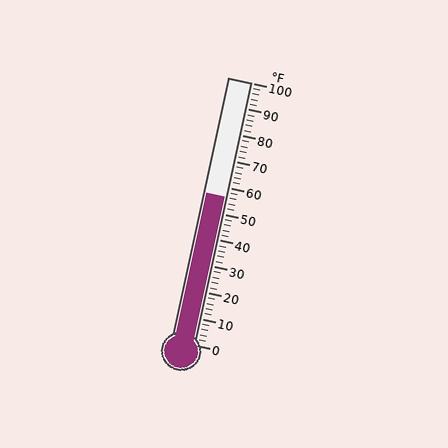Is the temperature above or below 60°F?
The temperature is below 60°F.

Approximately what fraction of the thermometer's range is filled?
The thermometer is filled to approximately 55% of its range.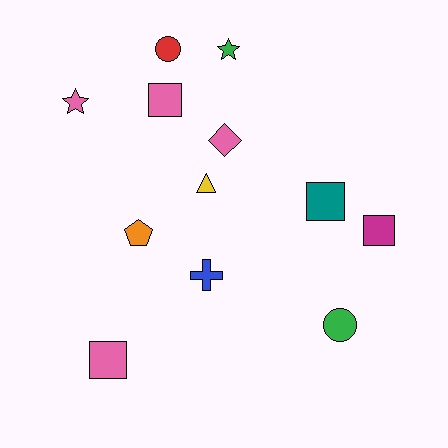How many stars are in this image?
There are 2 stars.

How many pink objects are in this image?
There are 4 pink objects.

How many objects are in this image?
There are 12 objects.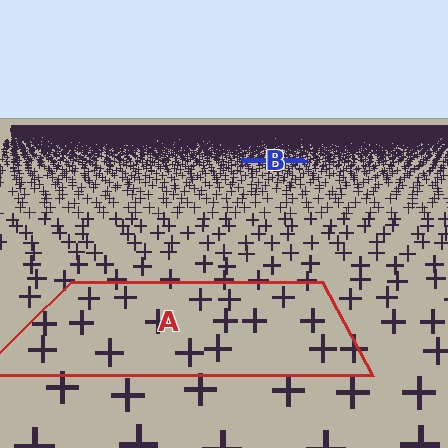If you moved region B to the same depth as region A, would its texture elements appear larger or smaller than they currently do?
They would appear larger. At a closer depth, the same texture elements are projected at a bigger on-screen size.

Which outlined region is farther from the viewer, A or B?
Region B is farther from the viewer — the texture elements inside it appear smaller and more densely packed.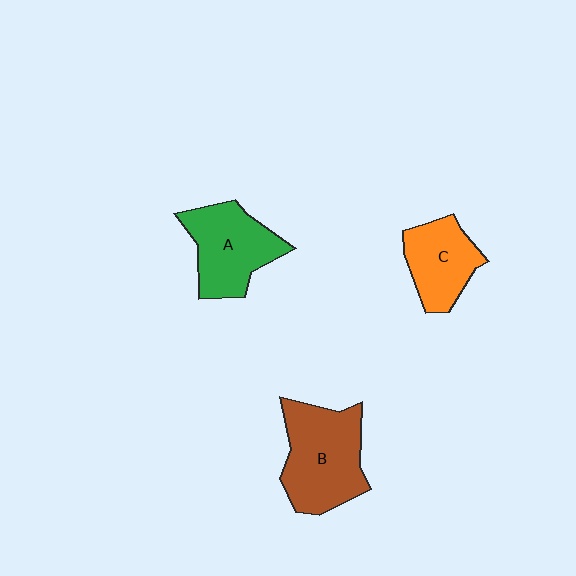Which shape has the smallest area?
Shape C (orange).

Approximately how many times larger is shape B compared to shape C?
Approximately 1.5 times.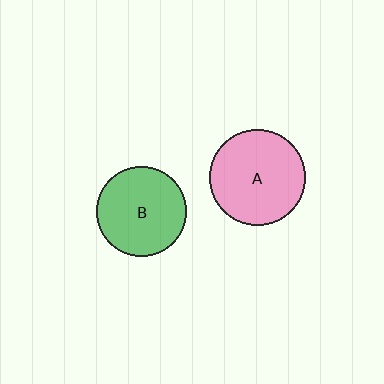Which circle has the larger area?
Circle A (pink).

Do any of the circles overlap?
No, none of the circles overlap.